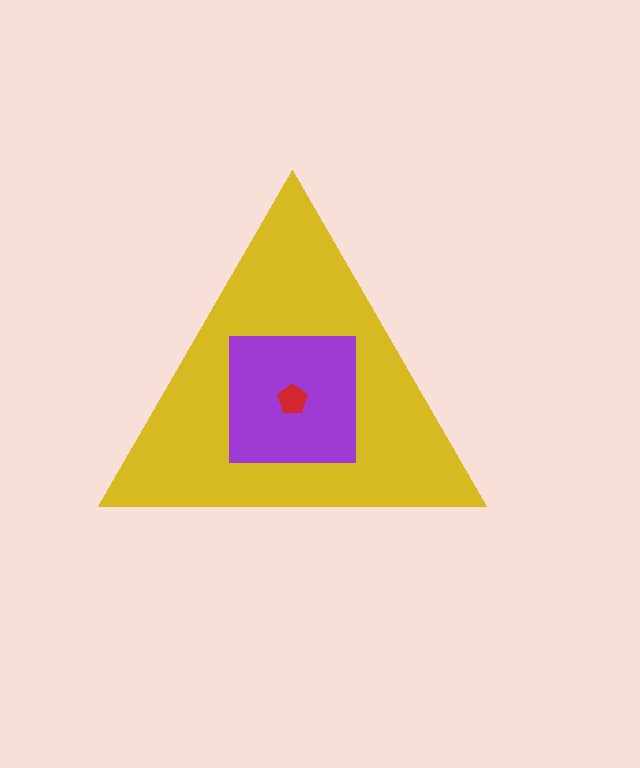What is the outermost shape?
The yellow triangle.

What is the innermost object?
The red pentagon.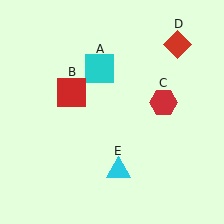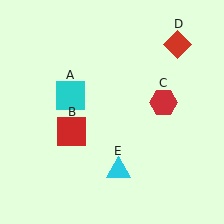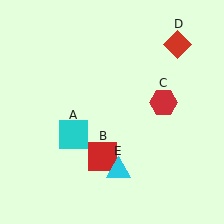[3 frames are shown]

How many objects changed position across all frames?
2 objects changed position: cyan square (object A), red square (object B).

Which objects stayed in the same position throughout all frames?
Red hexagon (object C) and red diamond (object D) and cyan triangle (object E) remained stationary.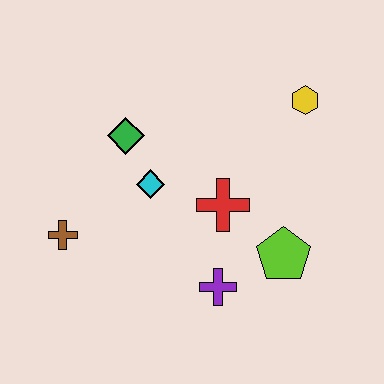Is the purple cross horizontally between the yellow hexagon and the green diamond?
Yes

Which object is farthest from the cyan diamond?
The yellow hexagon is farthest from the cyan diamond.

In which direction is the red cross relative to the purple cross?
The red cross is above the purple cross.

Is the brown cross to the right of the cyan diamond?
No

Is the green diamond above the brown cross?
Yes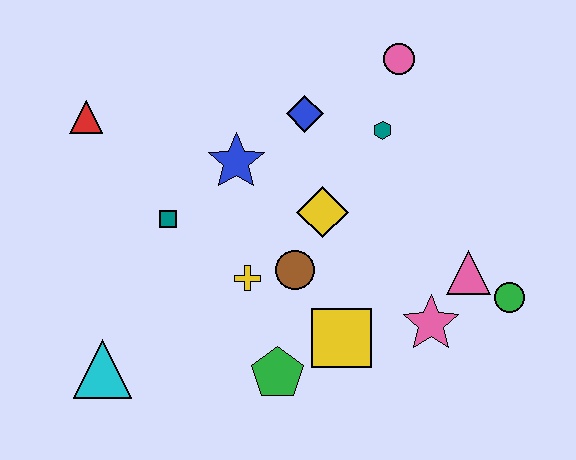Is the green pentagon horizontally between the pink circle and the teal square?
Yes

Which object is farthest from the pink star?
The red triangle is farthest from the pink star.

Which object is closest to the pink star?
The pink triangle is closest to the pink star.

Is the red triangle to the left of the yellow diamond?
Yes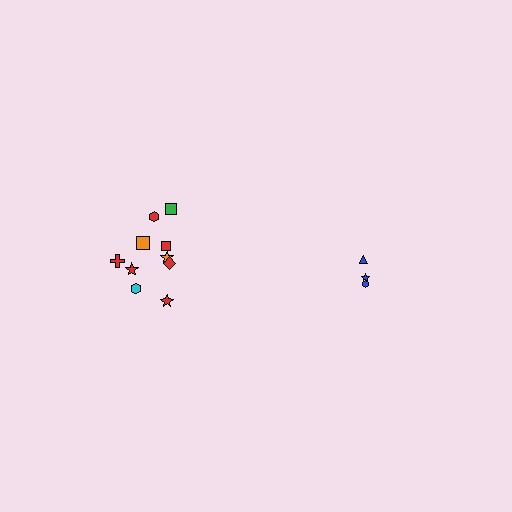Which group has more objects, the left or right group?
The left group.